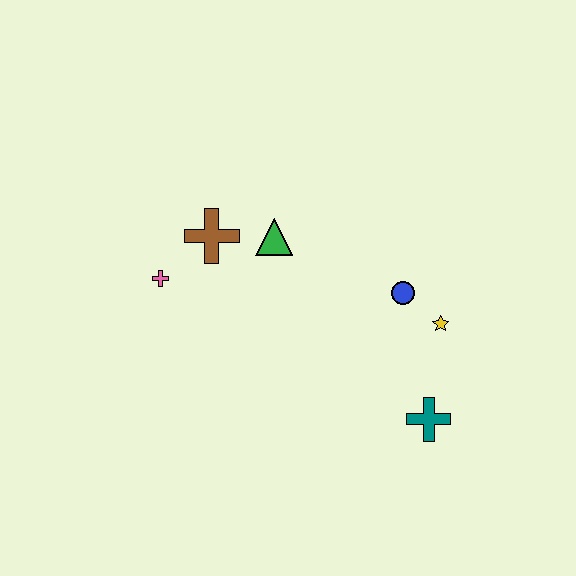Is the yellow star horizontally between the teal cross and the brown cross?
No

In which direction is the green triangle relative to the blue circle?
The green triangle is to the left of the blue circle.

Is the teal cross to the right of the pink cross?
Yes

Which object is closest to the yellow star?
The blue circle is closest to the yellow star.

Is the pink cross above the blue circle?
Yes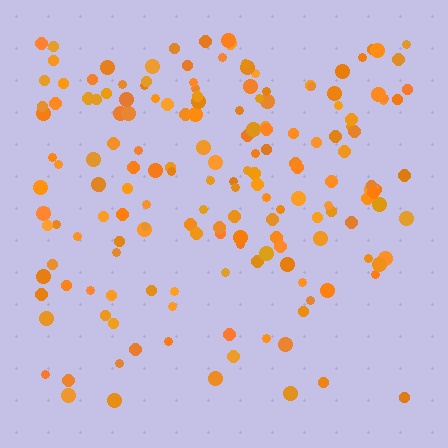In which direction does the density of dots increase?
From bottom to top, with the top side densest.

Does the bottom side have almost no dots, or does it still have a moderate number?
Still a moderate number, just noticeably fewer than the top.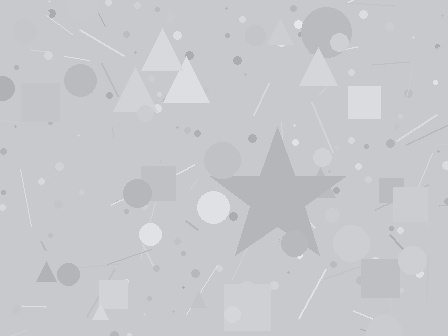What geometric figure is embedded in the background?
A star is embedded in the background.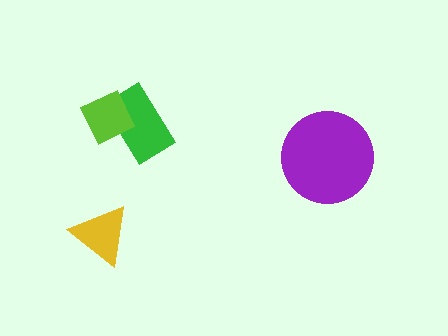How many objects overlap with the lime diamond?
1 object overlaps with the lime diamond.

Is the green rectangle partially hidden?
Yes, it is partially covered by another shape.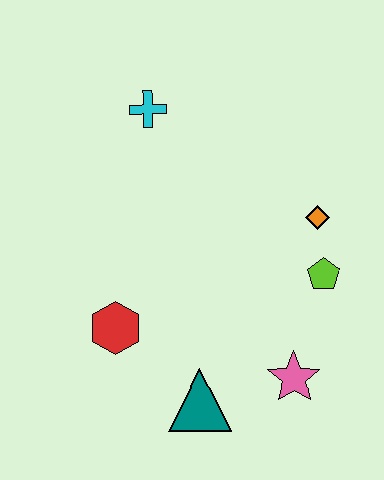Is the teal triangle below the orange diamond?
Yes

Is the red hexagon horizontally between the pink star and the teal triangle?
No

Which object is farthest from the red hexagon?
The orange diamond is farthest from the red hexagon.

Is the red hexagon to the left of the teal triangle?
Yes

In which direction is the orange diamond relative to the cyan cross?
The orange diamond is to the right of the cyan cross.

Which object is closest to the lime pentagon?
The orange diamond is closest to the lime pentagon.